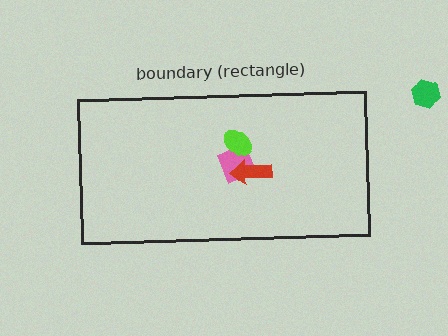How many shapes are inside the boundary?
3 inside, 1 outside.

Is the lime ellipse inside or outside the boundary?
Inside.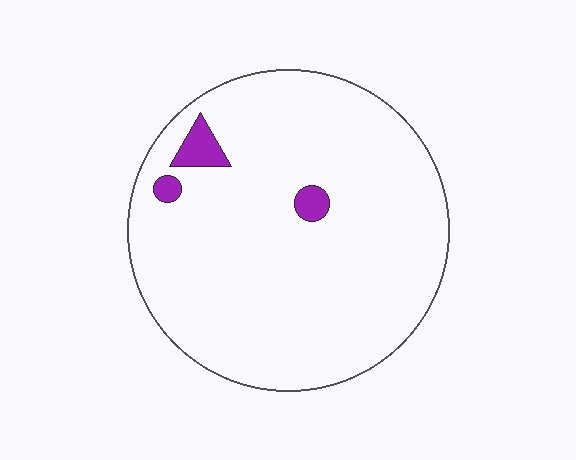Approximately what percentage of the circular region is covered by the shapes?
Approximately 5%.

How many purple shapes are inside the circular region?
3.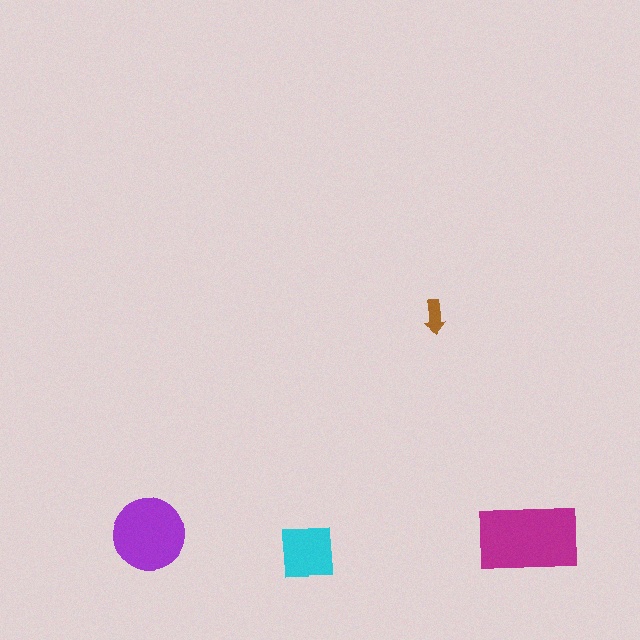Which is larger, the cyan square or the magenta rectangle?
The magenta rectangle.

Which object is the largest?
The magenta rectangle.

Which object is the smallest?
The brown arrow.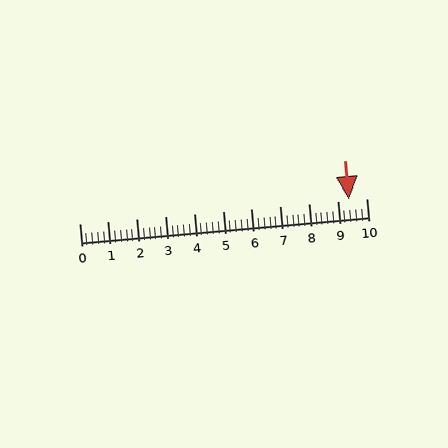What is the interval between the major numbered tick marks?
The major tick marks are spaced 1 units apart.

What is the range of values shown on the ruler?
The ruler shows values from 0 to 10.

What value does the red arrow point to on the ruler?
The red arrow points to approximately 9.4.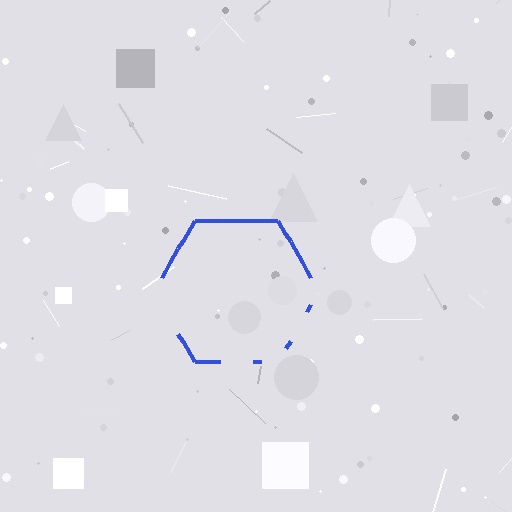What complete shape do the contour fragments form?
The contour fragments form a hexagon.